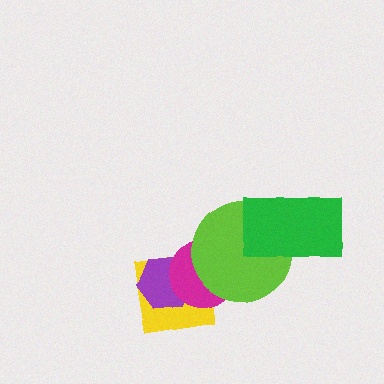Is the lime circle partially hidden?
Yes, it is partially covered by another shape.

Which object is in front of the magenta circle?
The lime circle is in front of the magenta circle.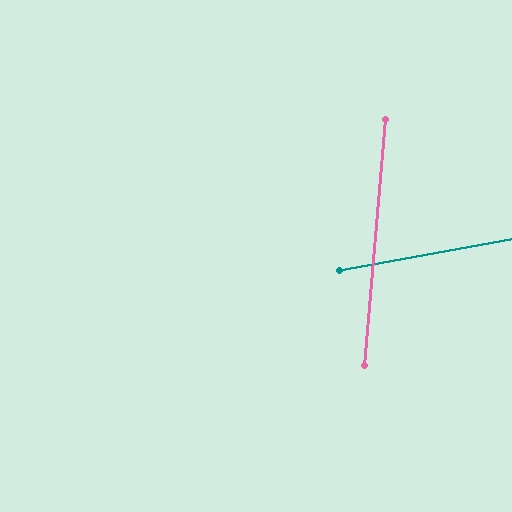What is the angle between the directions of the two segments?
Approximately 75 degrees.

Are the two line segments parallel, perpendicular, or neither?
Neither parallel nor perpendicular — they differ by about 75°.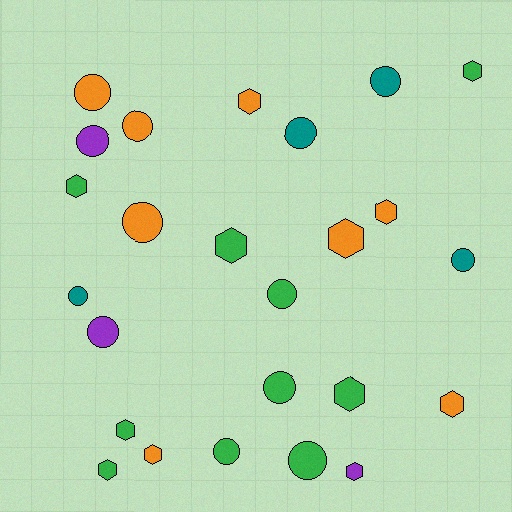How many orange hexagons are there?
There are 5 orange hexagons.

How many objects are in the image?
There are 25 objects.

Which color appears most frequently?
Green, with 10 objects.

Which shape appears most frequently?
Circle, with 13 objects.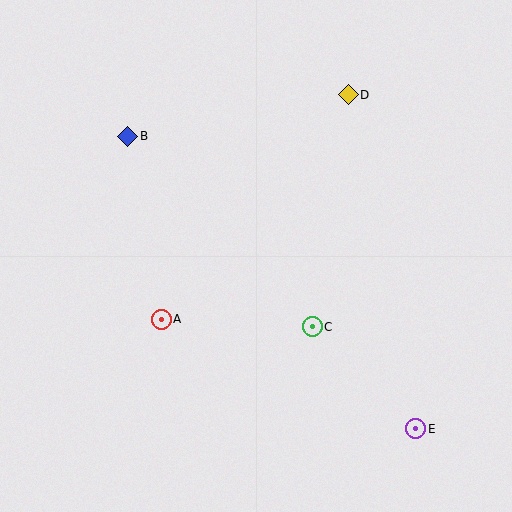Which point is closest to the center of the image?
Point C at (312, 327) is closest to the center.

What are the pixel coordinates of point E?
Point E is at (416, 429).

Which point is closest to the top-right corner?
Point D is closest to the top-right corner.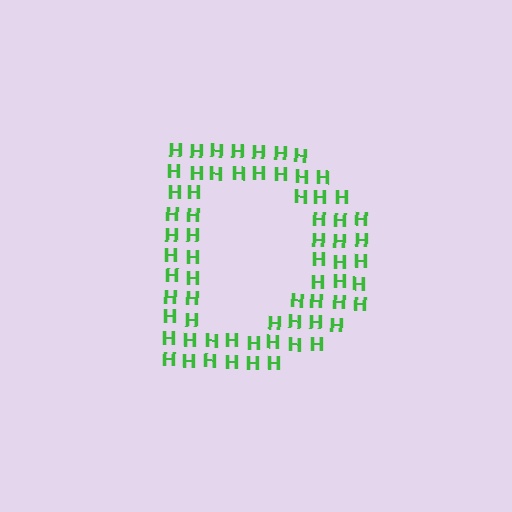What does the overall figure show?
The overall figure shows the letter D.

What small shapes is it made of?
It is made of small letter H's.